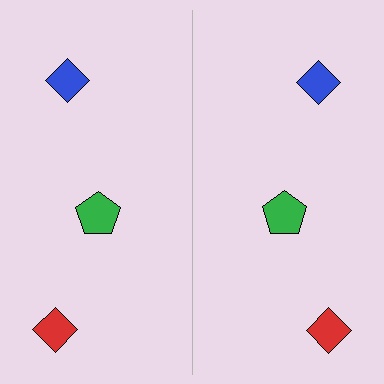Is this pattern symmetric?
Yes, this pattern has bilateral (reflection) symmetry.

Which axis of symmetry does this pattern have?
The pattern has a vertical axis of symmetry running through the center of the image.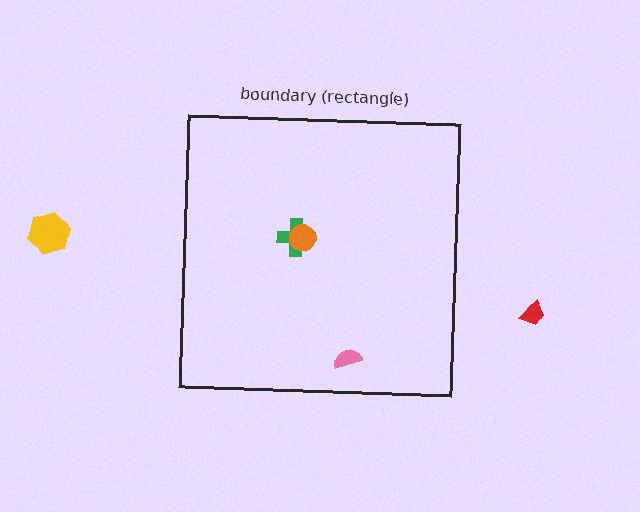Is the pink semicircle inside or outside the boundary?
Inside.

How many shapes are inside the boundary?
3 inside, 2 outside.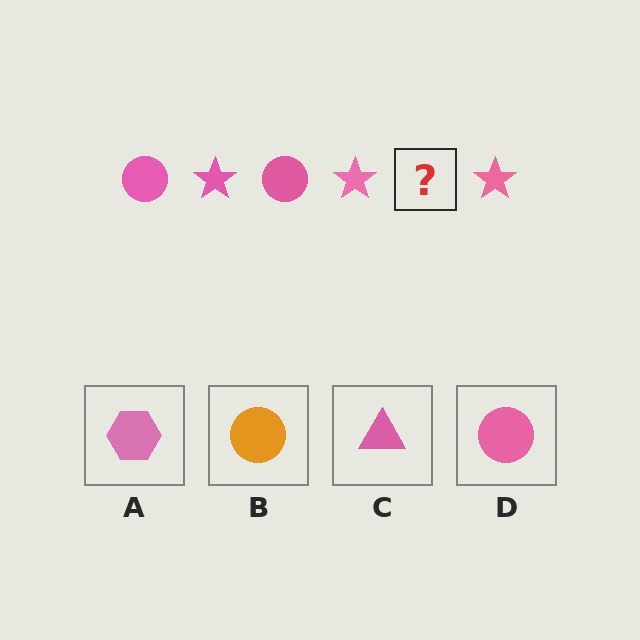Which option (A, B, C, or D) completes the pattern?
D.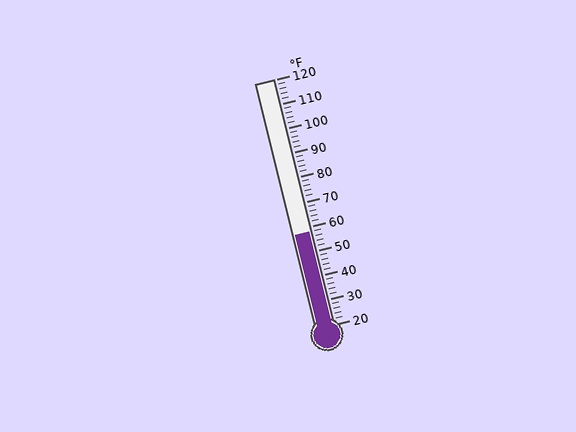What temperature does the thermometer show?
The thermometer shows approximately 58°F.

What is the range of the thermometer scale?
The thermometer scale ranges from 20°F to 120°F.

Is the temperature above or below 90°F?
The temperature is below 90°F.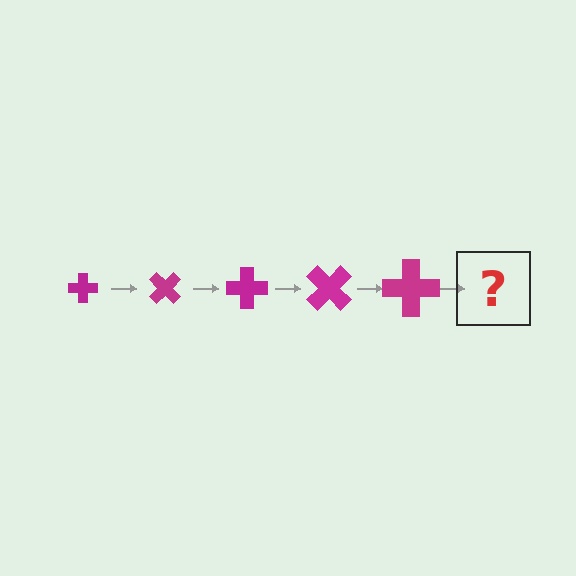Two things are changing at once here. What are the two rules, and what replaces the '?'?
The two rules are that the cross grows larger each step and it rotates 45 degrees each step. The '?' should be a cross, larger than the previous one and rotated 225 degrees from the start.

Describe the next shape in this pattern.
It should be a cross, larger than the previous one and rotated 225 degrees from the start.